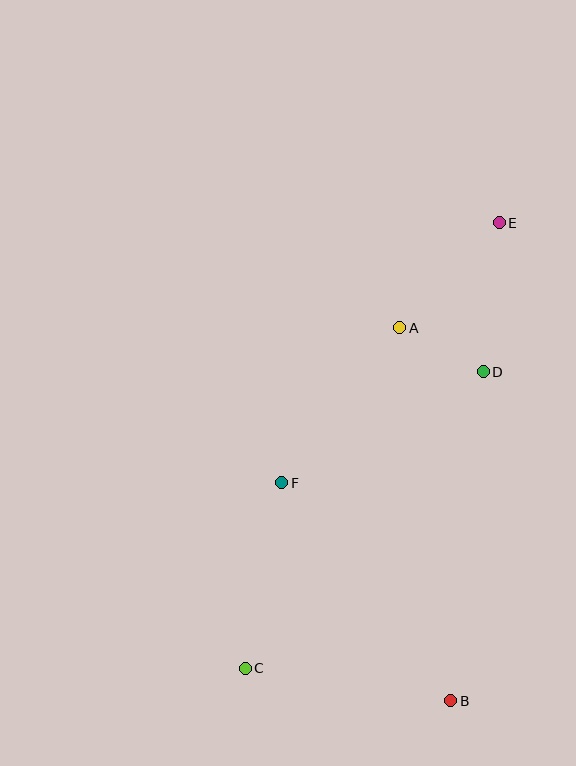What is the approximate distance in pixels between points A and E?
The distance between A and E is approximately 144 pixels.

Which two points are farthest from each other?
Points C and E are farthest from each other.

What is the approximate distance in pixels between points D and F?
The distance between D and F is approximately 230 pixels.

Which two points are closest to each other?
Points A and D are closest to each other.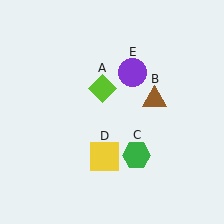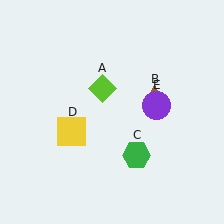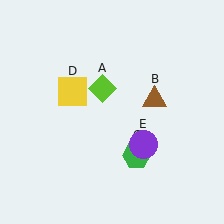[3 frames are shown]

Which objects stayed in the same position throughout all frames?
Lime diamond (object A) and brown triangle (object B) and green hexagon (object C) remained stationary.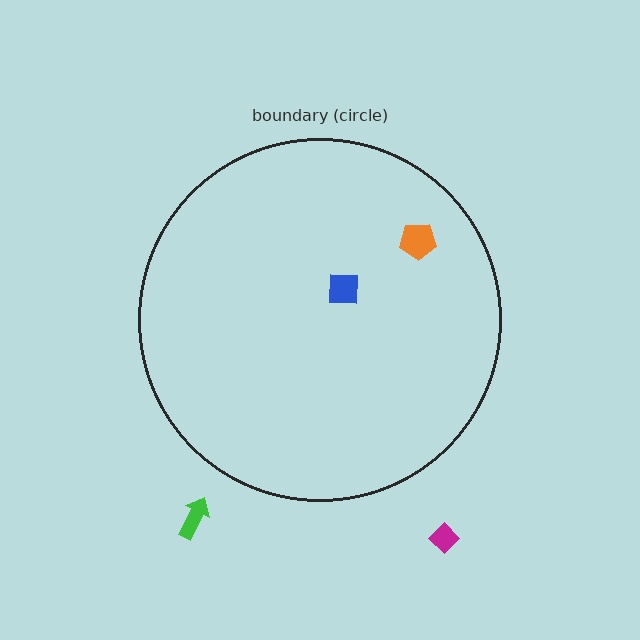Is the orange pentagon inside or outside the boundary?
Inside.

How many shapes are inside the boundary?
2 inside, 2 outside.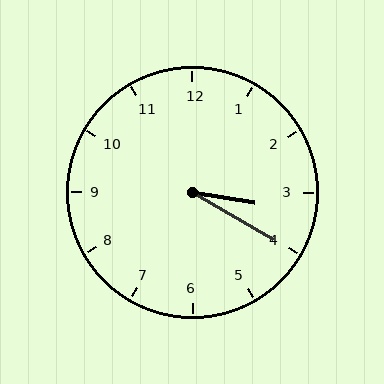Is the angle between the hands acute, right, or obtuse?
It is acute.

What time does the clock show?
3:20.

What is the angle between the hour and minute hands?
Approximately 20 degrees.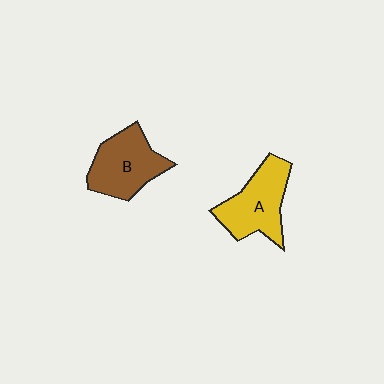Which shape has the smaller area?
Shape B (brown).